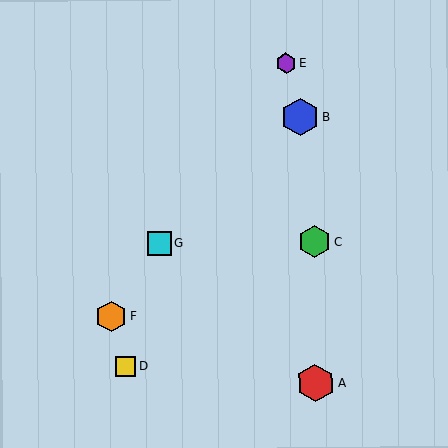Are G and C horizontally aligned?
Yes, both are at y≈243.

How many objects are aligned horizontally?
2 objects (C, G) are aligned horizontally.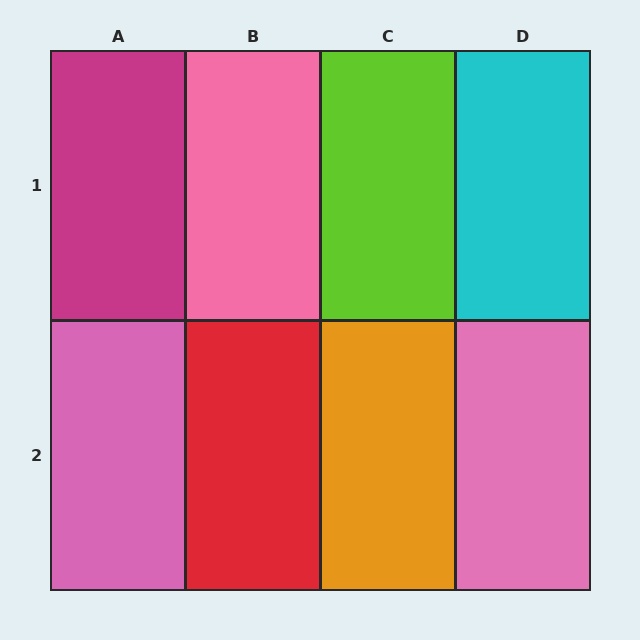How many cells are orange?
1 cell is orange.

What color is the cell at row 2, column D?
Pink.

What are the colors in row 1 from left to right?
Magenta, pink, lime, cyan.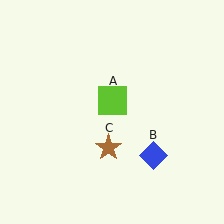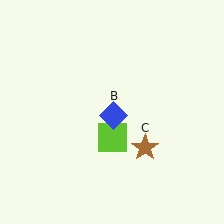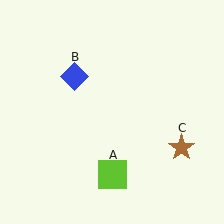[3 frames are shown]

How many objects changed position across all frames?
3 objects changed position: lime square (object A), blue diamond (object B), brown star (object C).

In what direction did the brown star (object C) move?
The brown star (object C) moved right.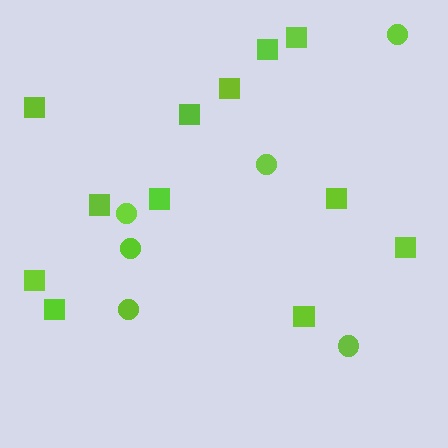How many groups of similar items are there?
There are 2 groups: one group of squares (12) and one group of circles (6).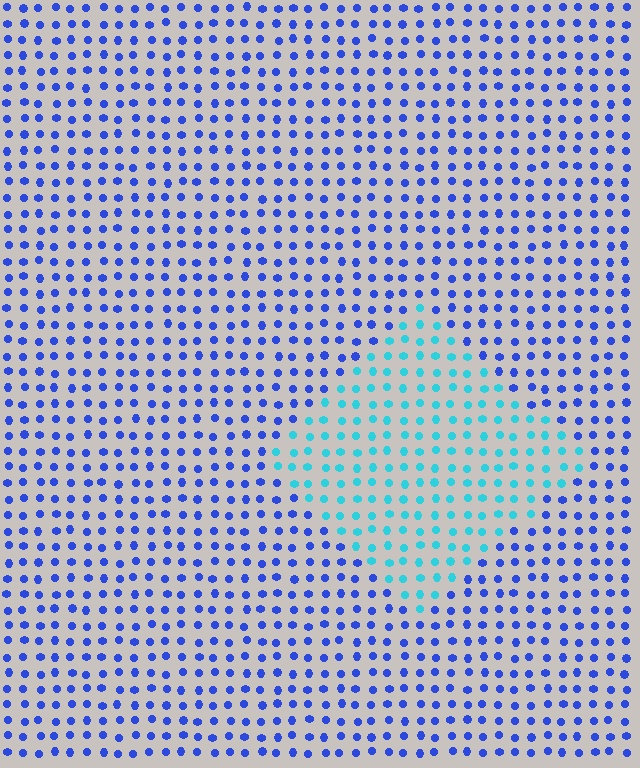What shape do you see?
I see a diamond.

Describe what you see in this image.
The image is filled with small blue elements in a uniform arrangement. A diamond-shaped region is visible where the elements are tinted to a slightly different hue, forming a subtle color boundary.